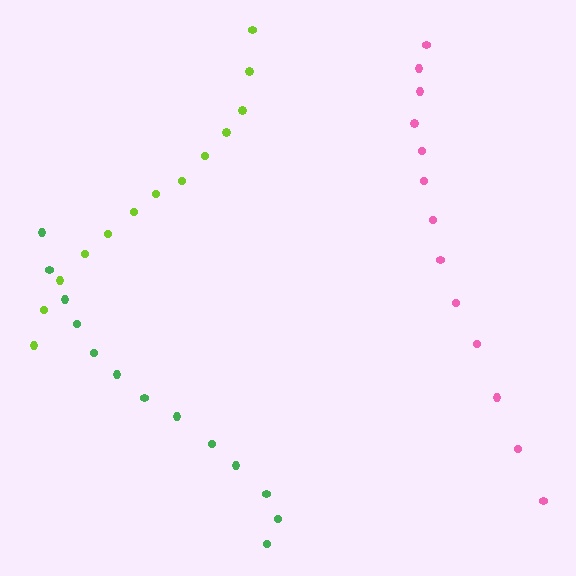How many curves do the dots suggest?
There are 3 distinct paths.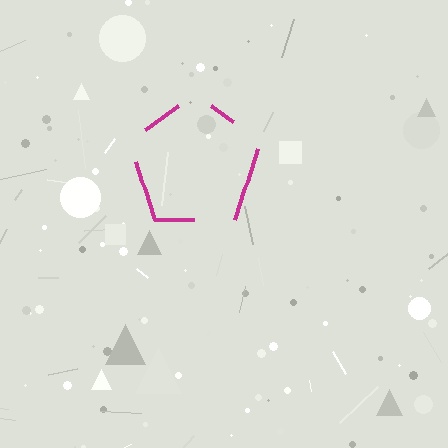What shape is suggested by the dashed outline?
The dashed outline suggests a pentagon.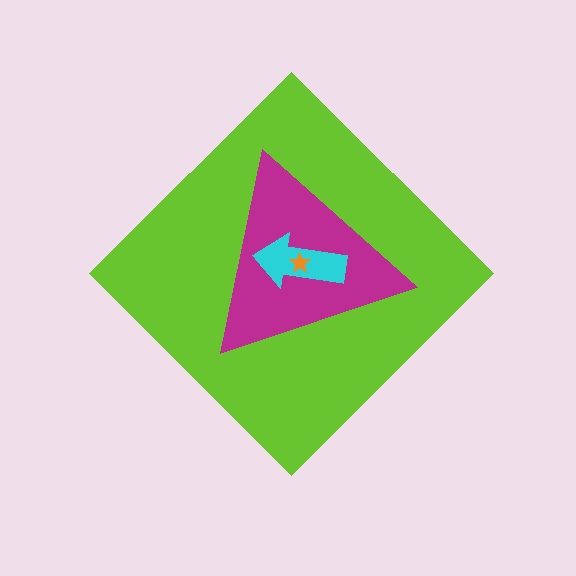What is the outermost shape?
The lime diamond.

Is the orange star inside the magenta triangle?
Yes.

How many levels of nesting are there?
4.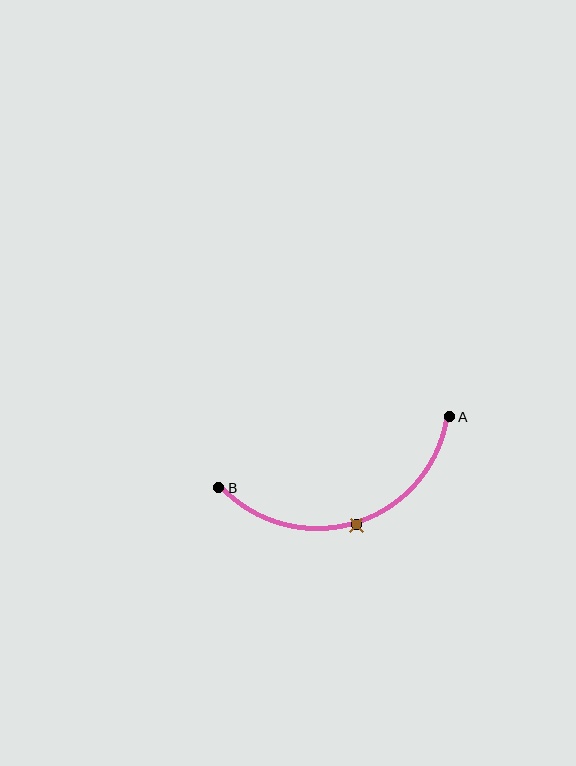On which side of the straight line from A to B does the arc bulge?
The arc bulges below the straight line connecting A and B.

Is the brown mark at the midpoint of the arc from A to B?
Yes. The brown mark lies on the arc at equal arc-length from both A and B — it is the arc midpoint.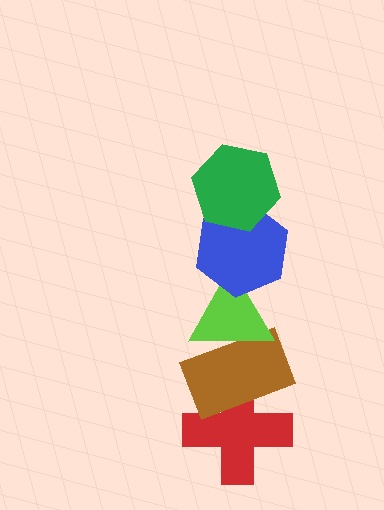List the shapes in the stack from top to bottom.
From top to bottom: the green hexagon, the blue hexagon, the lime triangle, the brown rectangle, the red cross.